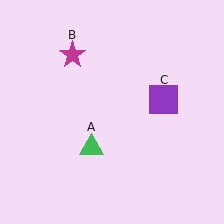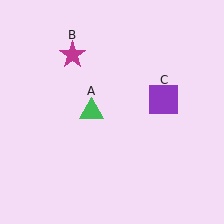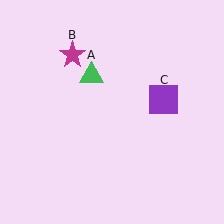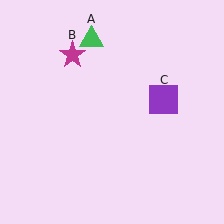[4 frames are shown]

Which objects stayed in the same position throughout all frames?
Magenta star (object B) and purple square (object C) remained stationary.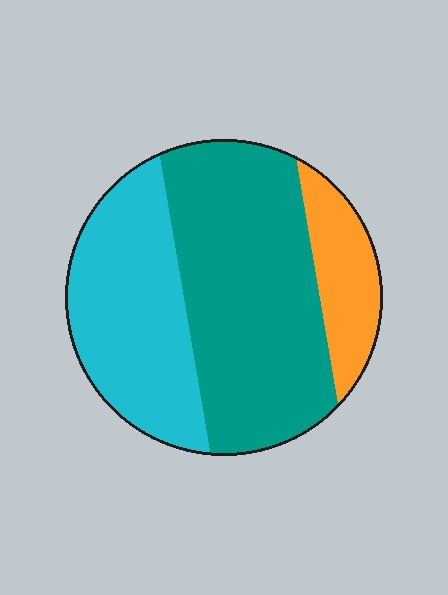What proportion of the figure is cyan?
Cyan takes up between a quarter and a half of the figure.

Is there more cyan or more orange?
Cyan.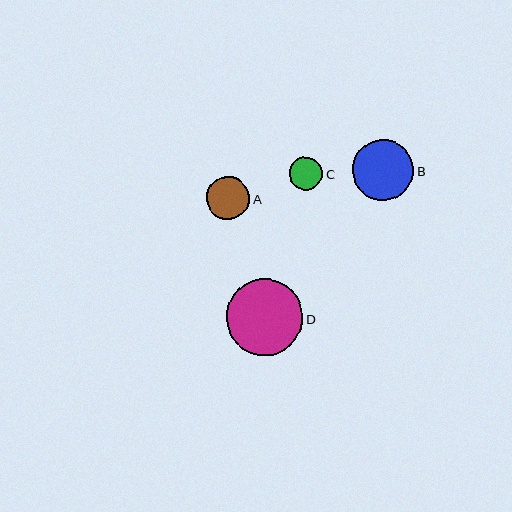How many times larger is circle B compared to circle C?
Circle B is approximately 1.8 times the size of circle C.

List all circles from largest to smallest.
From largest to smallest: D, B, A, C.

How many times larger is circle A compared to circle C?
Circle A is approximately 1.3 times the size of circle C.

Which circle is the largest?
Circle D is the largest with a size of approximately 76 pixels.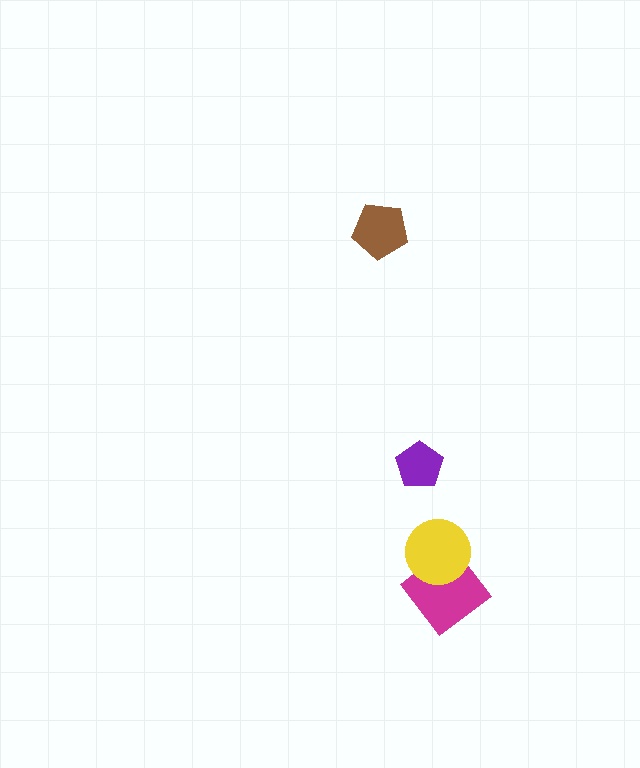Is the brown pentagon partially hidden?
No, no other shape covers it.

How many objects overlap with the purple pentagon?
0 objects overlap with the purple pentagon.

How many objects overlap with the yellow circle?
1 object overlaps with the yellow circle.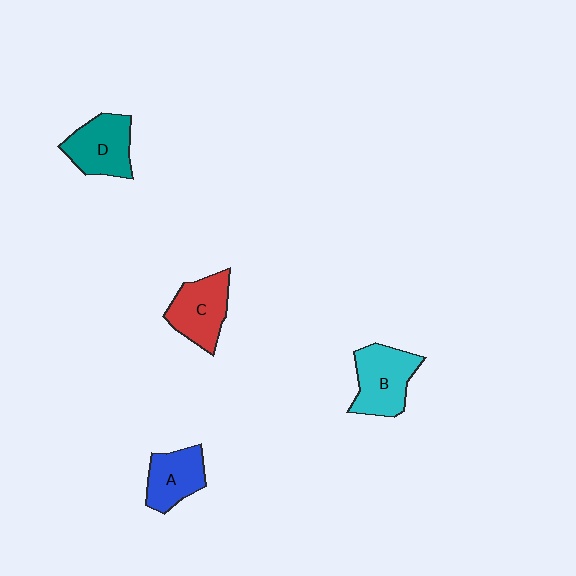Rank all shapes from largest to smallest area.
From largest to smallest: B (cyan), D (teal), C (red), A (blue).